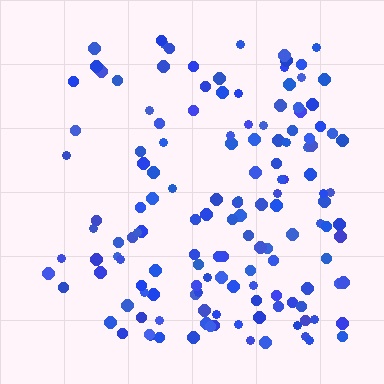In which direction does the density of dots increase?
From left to right, with the right side densest.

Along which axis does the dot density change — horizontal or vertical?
Horizontal.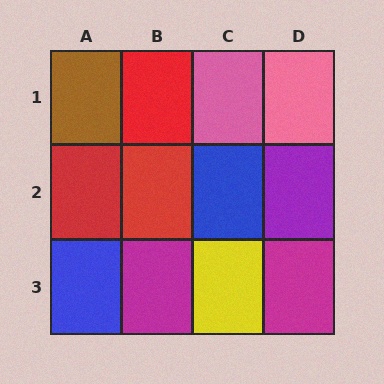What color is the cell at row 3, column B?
Magenta.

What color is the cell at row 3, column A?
Blue.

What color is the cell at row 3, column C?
Yellow.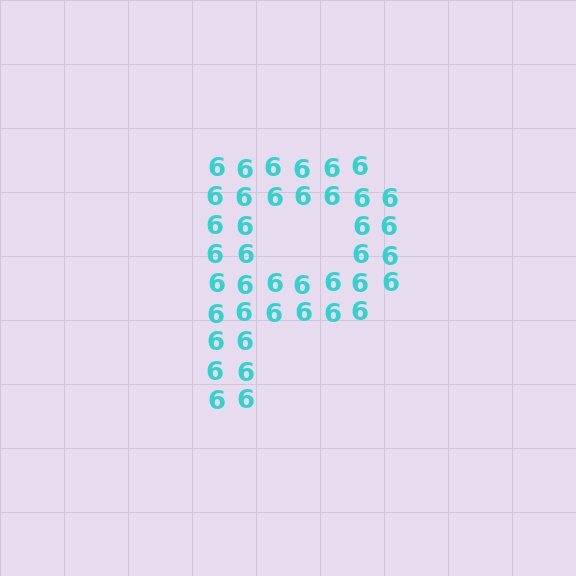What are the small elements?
The small elements are digit 6's.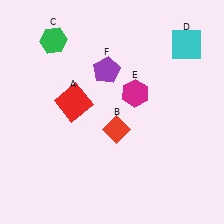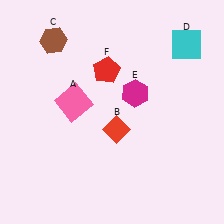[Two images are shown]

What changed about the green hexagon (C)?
In Image 1, C is green. In Image 2, it changed to brown.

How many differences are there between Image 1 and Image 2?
There are 3 differences between the two images.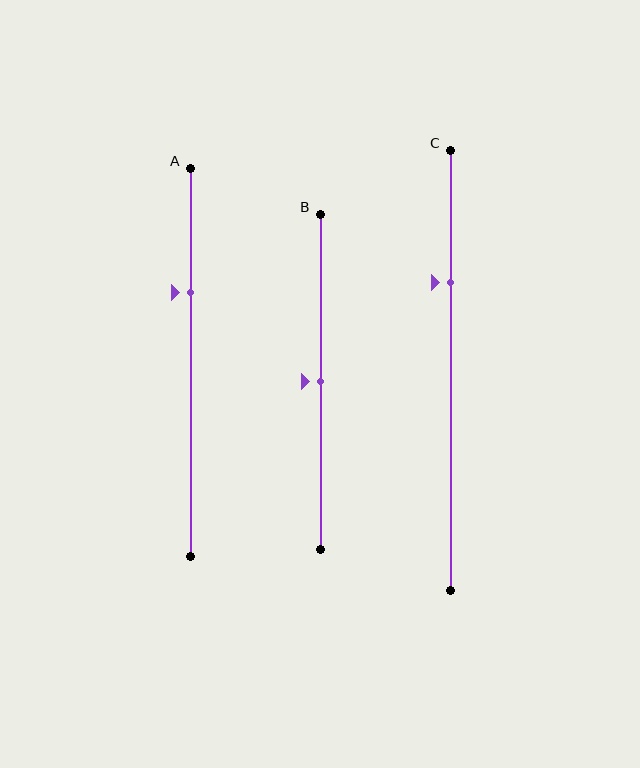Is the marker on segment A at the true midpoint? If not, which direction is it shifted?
No, the marker on segment A is shifted upward by about 18% of the segment length.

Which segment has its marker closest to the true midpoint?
Segment B has its marker closest to the true midpoint.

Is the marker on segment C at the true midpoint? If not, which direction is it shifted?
No, the marker on segment C is shifted upward by about 20% of the segment length.